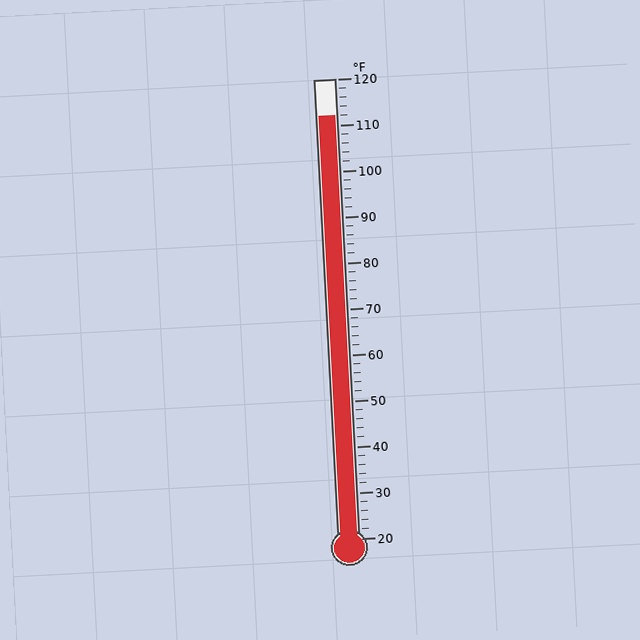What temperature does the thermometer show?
The thermometer shows approximately 112°F.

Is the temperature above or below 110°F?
The temperature is above 110°F.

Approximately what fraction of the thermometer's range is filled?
The thermometer is filled to approximately 90% of its range.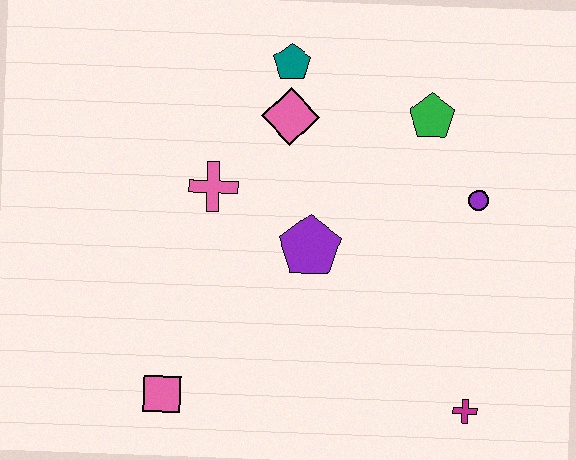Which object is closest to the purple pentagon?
The pink cross is closest to the purple pentagon.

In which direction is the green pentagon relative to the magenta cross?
The green pentagon is above the magenta cross.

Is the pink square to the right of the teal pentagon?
No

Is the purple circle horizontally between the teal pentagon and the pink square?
No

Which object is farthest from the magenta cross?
The teal pentagon is farthest from the magenta cross.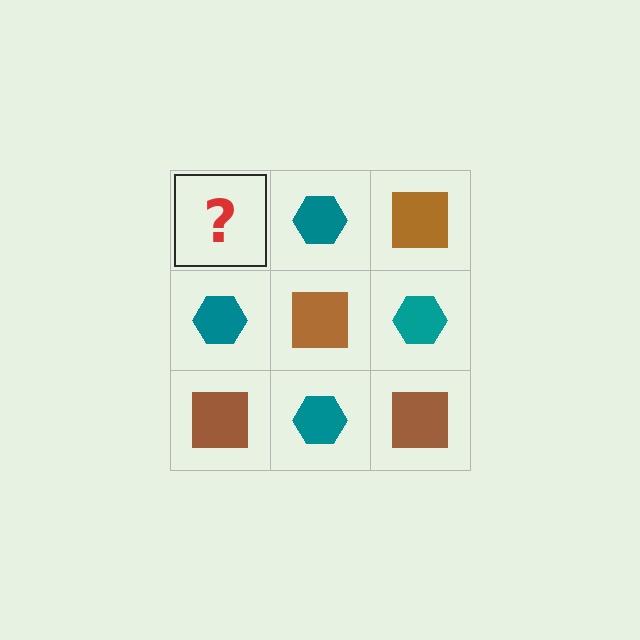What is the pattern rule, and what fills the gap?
The rule is that it alternates brown square and teal hexagon in a checkerboard pattern. The gap should be filled with a brown square.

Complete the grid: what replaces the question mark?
The question mark should be replaced with a brown square.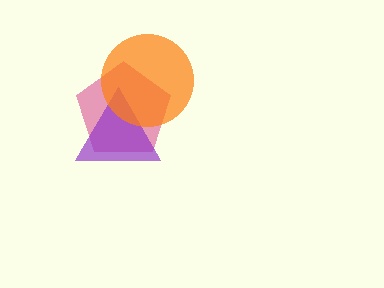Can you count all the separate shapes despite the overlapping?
Yes, there are 3 separate shapes.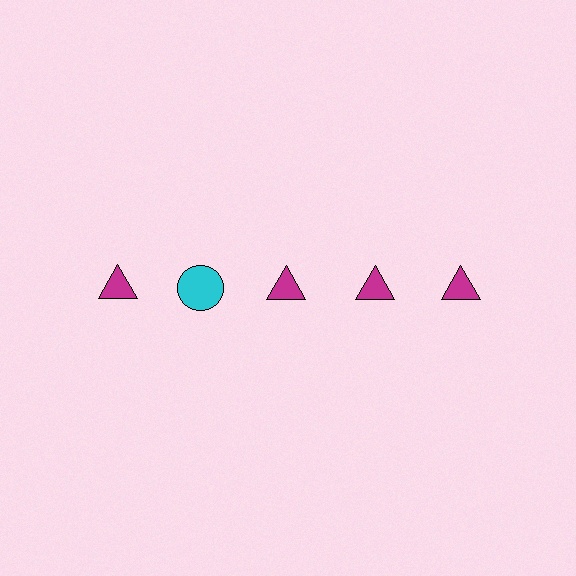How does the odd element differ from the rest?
It differs in both color (cyan instead of magenta) and shape (circle instead of triangle).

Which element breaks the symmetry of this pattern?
The cyan circle in the top row, second from left column breaks the symmetry. All other shapes are magenta triangles.